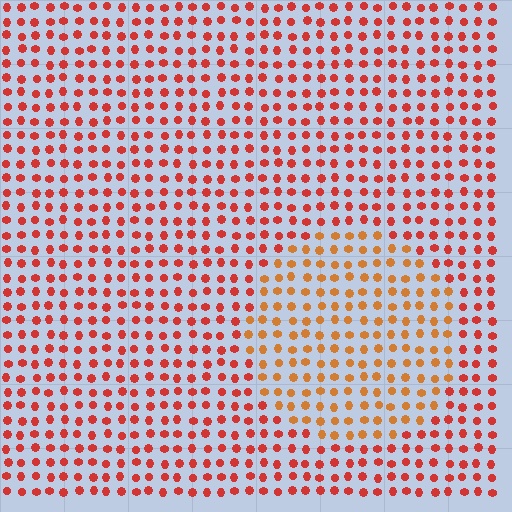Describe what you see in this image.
The image is filled with small red elements in a uniform arrangement. A circle-shaped region is visible where the elements are tinted to a slightly different hue, forming a subtle color boundary.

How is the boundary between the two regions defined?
The boundary is defined purely by a slight shift in hue (about 28 degrees). Spacing, size, and orientation are identical on both sides.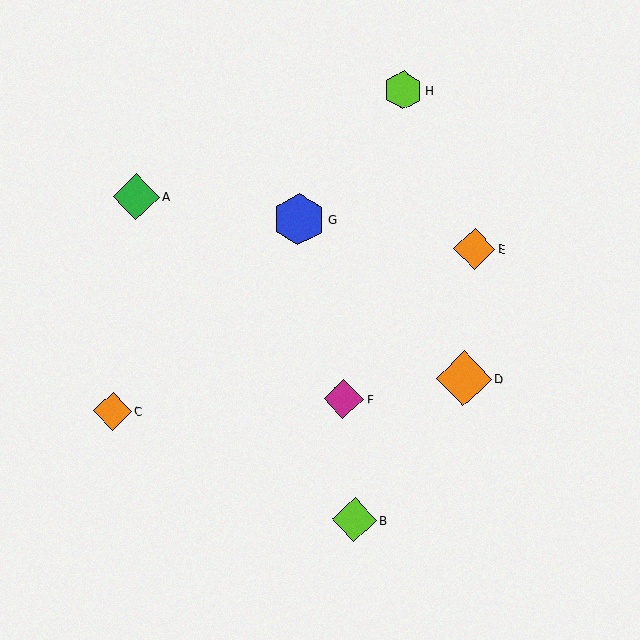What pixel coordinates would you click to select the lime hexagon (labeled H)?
Click at (403, 90) to select the lime hexagon H.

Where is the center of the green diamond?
The center of the green diamond is at (136, 197).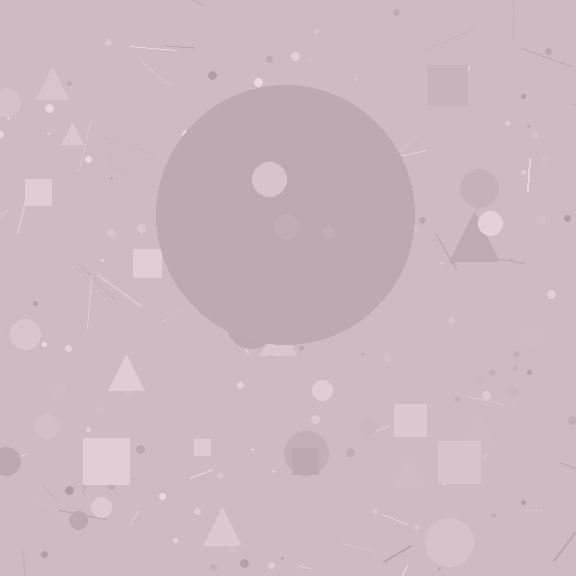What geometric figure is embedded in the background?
A circle is embedded in the background.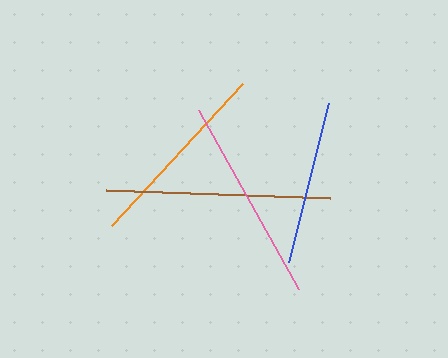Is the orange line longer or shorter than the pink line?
The pink line is longer than the orange line.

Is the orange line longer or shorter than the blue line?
The orange line is longer than the blue line.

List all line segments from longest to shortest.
From longest to shortest: brown, pink, orange, blue.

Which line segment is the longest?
The brown line is the longest at approximately 224 pixels.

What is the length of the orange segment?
The orange segment is approximately 192 pixels long.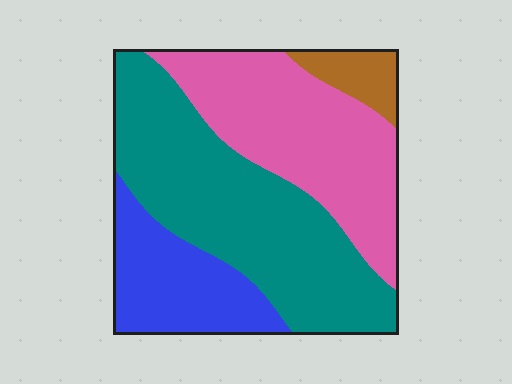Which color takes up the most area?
Teal, at roughly 45%.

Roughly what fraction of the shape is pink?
Pink takes up about one third (1/3) of the shape.